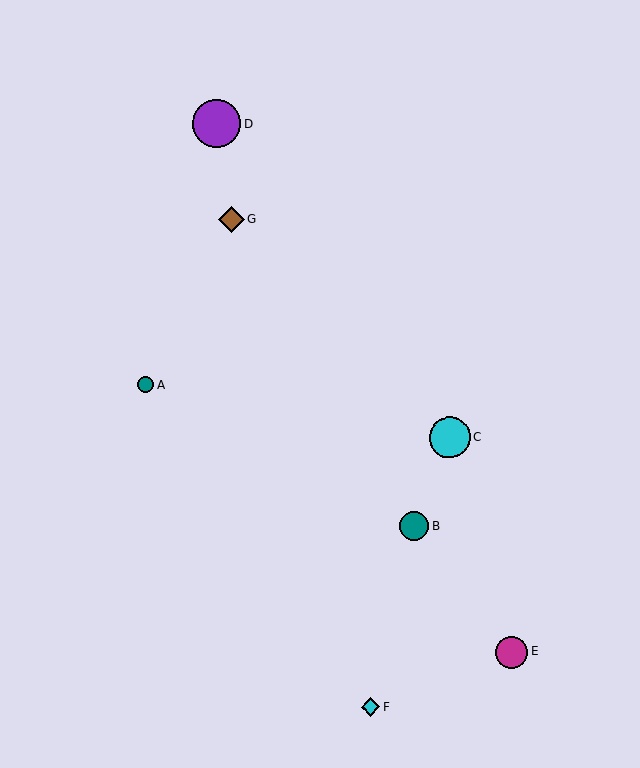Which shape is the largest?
The purple circle (labeled D) is the largest.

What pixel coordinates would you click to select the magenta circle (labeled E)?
Click at (512, 652) to select the magenta circle E.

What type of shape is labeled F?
Shape F is a cyan diamond.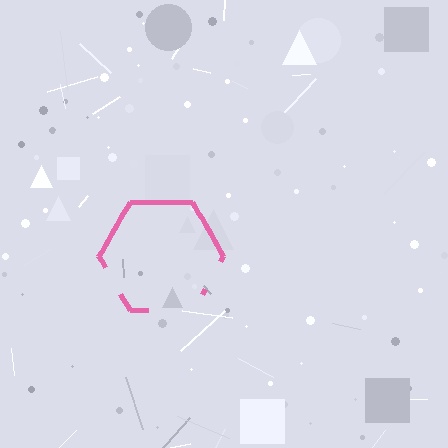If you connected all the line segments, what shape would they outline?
They would outline a hexagon.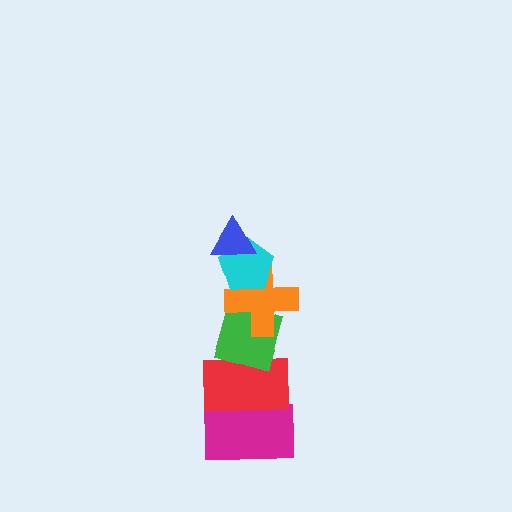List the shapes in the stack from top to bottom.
From top to bottom: the blue triangle, the cyan pentagon, the orange cross, the green diamond, the red rectangle, the magenta rectangle.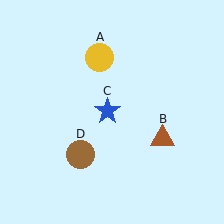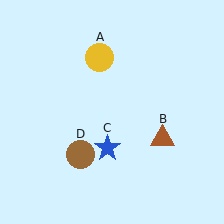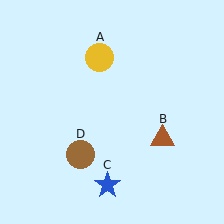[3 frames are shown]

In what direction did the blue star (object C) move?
The blue star (object C) moved down.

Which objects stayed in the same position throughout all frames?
Yellow circle (object A) and brown triangle (object B) and brown circle (object D) remained stationary.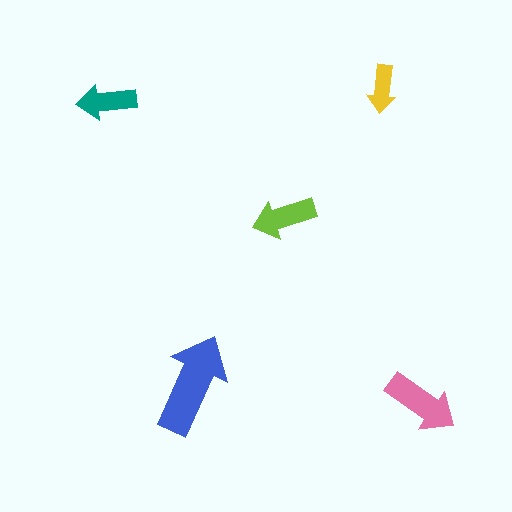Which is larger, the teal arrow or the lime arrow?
The lime one.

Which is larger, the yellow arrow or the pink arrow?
The pink one.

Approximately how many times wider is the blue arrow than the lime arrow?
About 1.5 times wider.